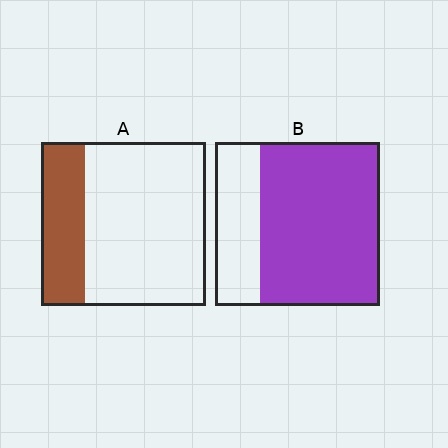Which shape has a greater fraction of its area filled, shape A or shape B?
Shape B.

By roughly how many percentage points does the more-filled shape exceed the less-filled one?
By roughly 45 percentage points (B over A).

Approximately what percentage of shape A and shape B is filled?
A is approximately 25% and B is approximately 75%.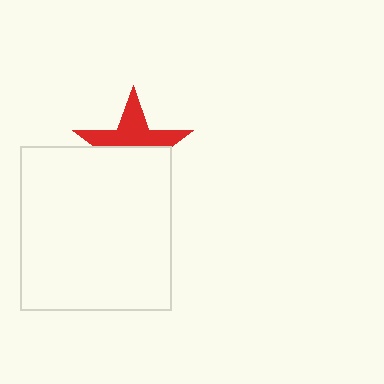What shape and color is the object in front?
The object in front is a white rectangle.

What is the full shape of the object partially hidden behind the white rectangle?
The partially hidden object is a red star.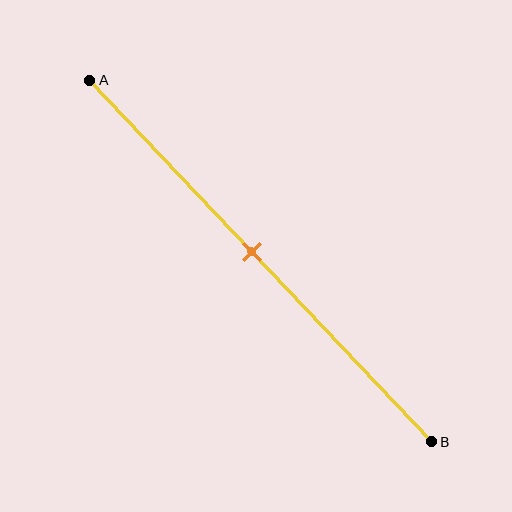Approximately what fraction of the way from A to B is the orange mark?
The orange mark is approximately 45% of the way from A to B.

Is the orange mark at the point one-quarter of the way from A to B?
No, the mark is at about 45% from A, not at the 25% one-quarter point.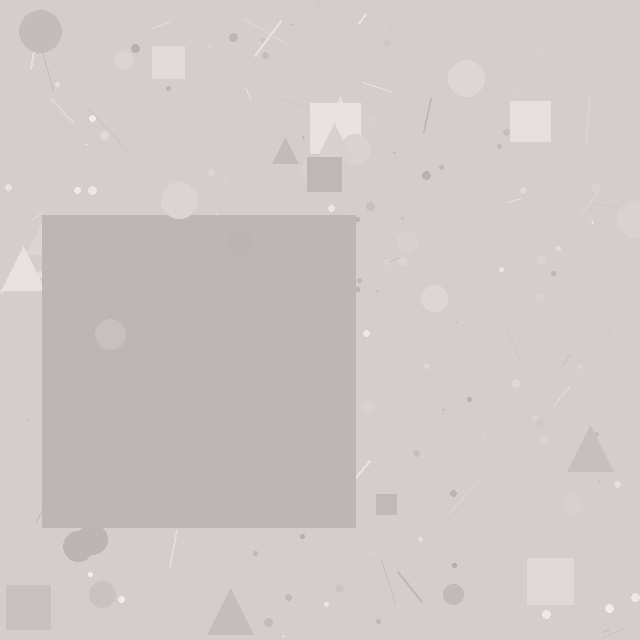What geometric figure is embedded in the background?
A square is embedded in the background.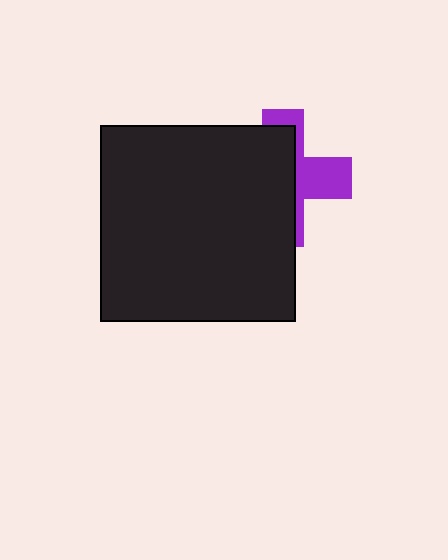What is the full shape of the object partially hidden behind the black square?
The partially hidden object is a purple cross.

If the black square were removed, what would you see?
You would see the complete purple cross.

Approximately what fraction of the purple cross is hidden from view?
Roughly 63% of the purple cross is hidden behind the black square.